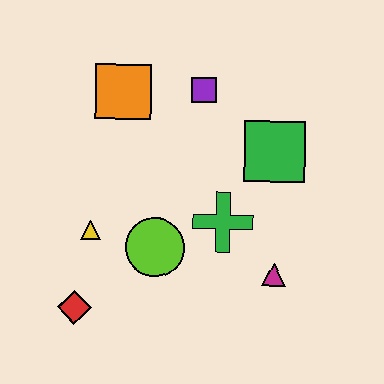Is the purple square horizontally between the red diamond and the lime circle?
No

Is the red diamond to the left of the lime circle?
Yes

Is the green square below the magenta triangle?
No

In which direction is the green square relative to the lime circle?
The green square is to the right of the lime circle.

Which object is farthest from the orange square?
The magenta triangle is farthest from the orange square.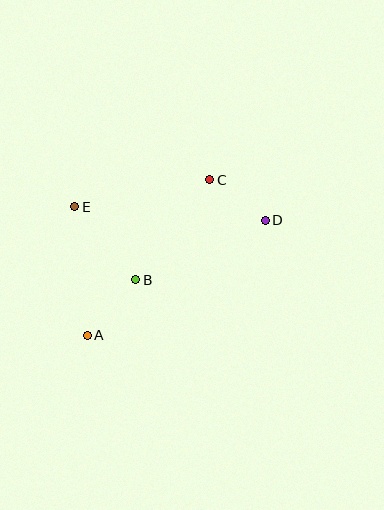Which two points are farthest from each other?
Points A and D are farthest from each other.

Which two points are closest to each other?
Points C and D are closest to each other.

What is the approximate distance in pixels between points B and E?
The distance between B and E is approximately 95 pixels.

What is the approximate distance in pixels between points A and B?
The distance between A and B is approximately 74 pixels.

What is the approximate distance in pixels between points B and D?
The distance between B and D is approximately 143 pixels.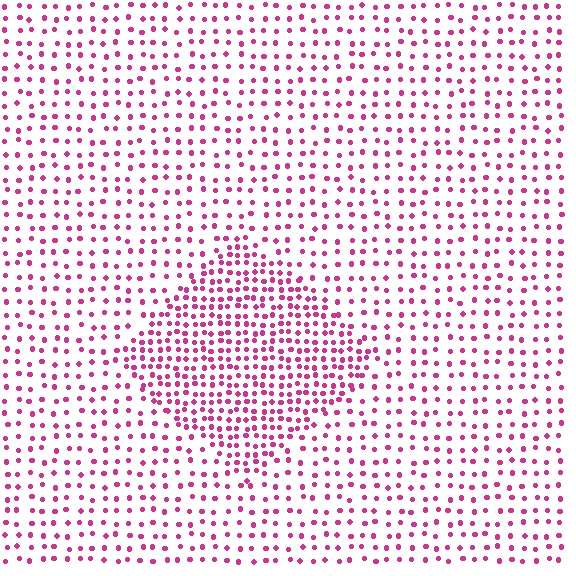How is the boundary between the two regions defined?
The boundary is defined by a change in element density (approximately 2.0x ratio). All elements are the same color, size, and shape.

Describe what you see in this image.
The image contains small magenta elements arranged at two different densities. A diamond-shaped region is visible where the elements are more densely packed than the surrounding area.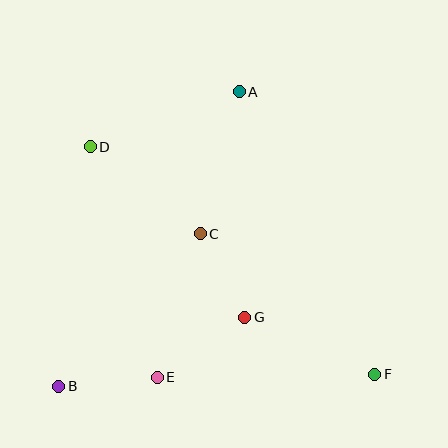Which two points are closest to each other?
Points C and G are closest to each other.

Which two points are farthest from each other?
Points D and F are farthest from each other.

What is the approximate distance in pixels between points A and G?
The distance between A and G is approximately 226 pixels.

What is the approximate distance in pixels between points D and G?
The distance between D and G is approximately 230 pixels.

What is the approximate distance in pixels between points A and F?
The distance between A and F is approximately 314 pixels.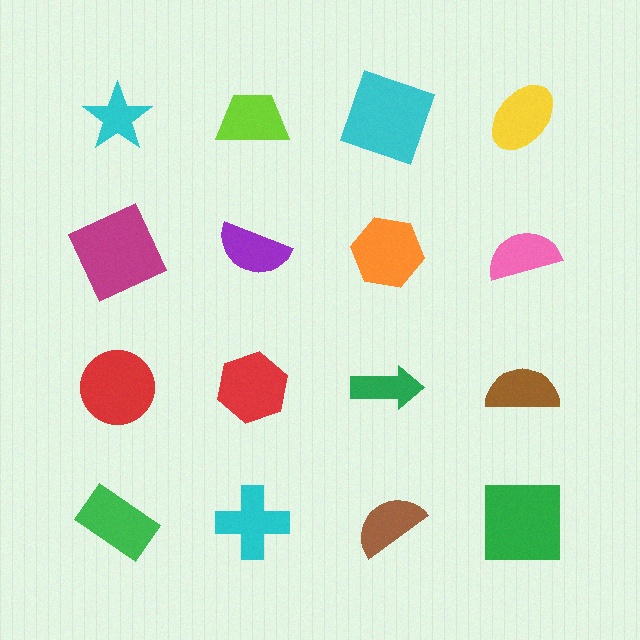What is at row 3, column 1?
A red circle.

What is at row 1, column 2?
A lime trapezoid.